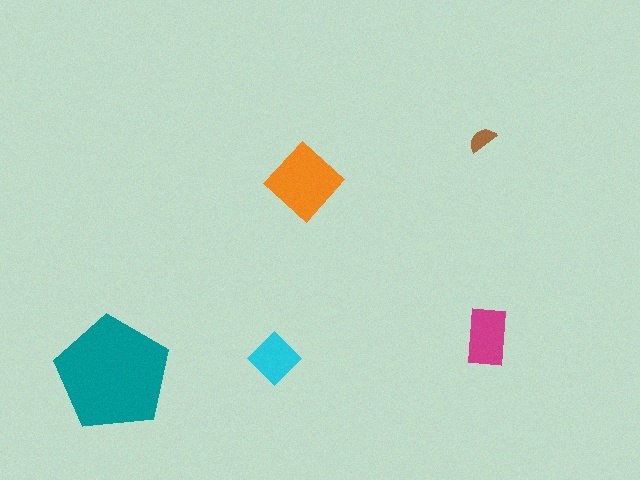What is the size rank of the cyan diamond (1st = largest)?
4th.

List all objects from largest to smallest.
The teal pentagon, the orange diamond, the magenta rectangle, the cyan diamond, the brown semicircle.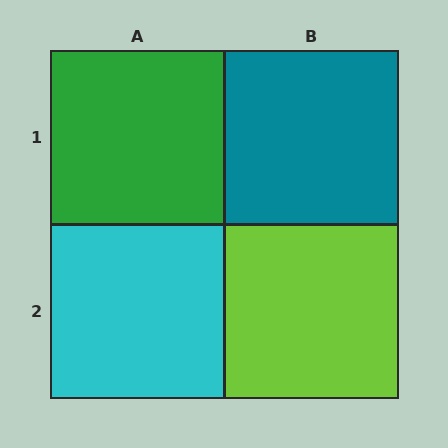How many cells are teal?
1 cell is teal.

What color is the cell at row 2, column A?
Cyan.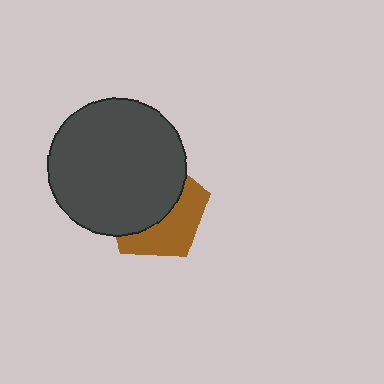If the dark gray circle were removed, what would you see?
You would see the complete brown pentagon.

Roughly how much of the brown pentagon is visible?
A small part of it is visible (roughly 43%).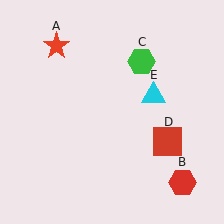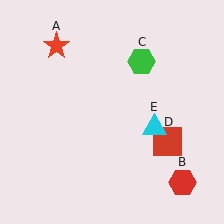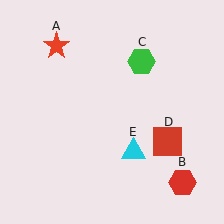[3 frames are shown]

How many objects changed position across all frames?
1 object changed position: cyan triangle (object E).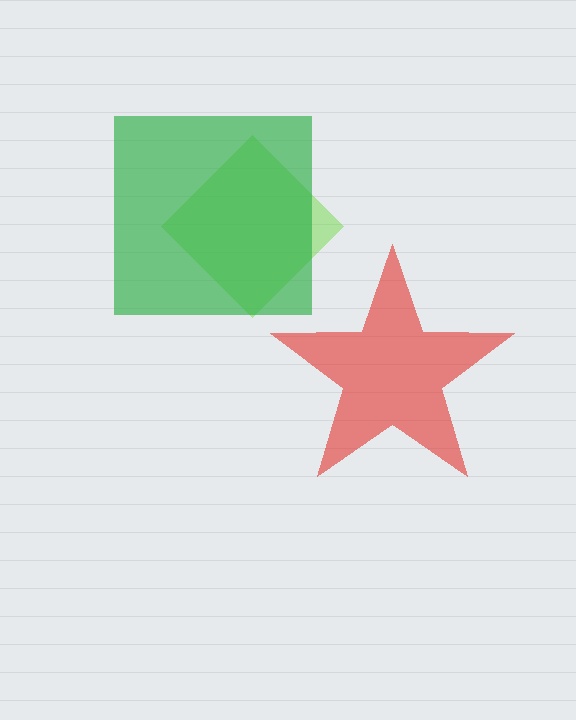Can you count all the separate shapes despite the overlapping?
Yes, there are 3 separate shapes.